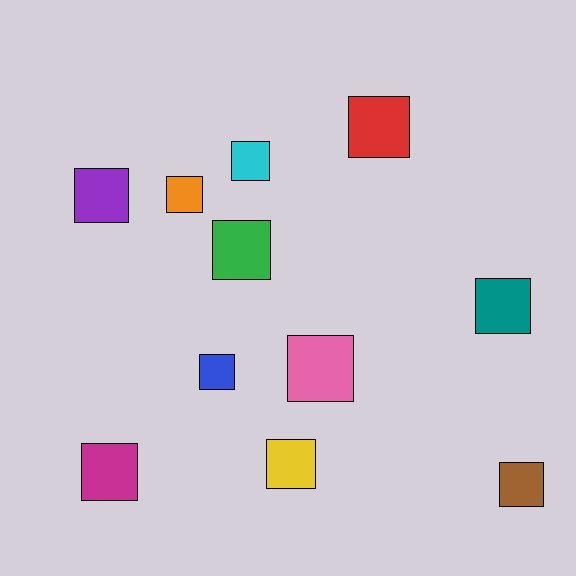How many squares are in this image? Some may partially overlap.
There are 11 squares.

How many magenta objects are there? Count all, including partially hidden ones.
There is 1 magenta object.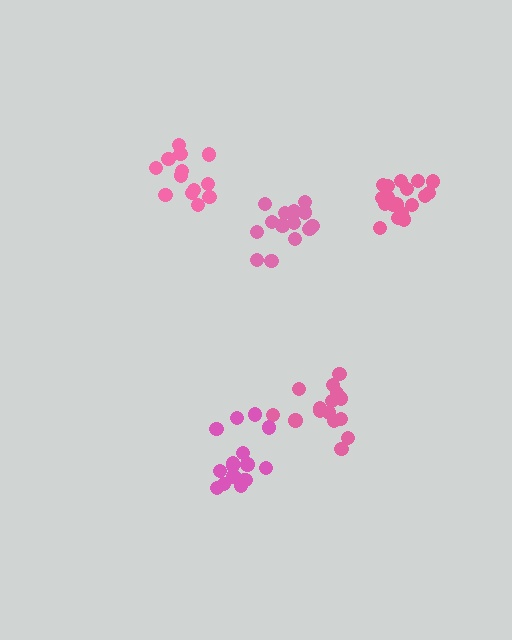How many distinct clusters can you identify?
There are 5 distinct clusters.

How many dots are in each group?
Group 1: 15 dots, Group 2: 17 dots, Group 3: 15 dots, Group 4: 18 dots, Group 5: 13 dots (78 total).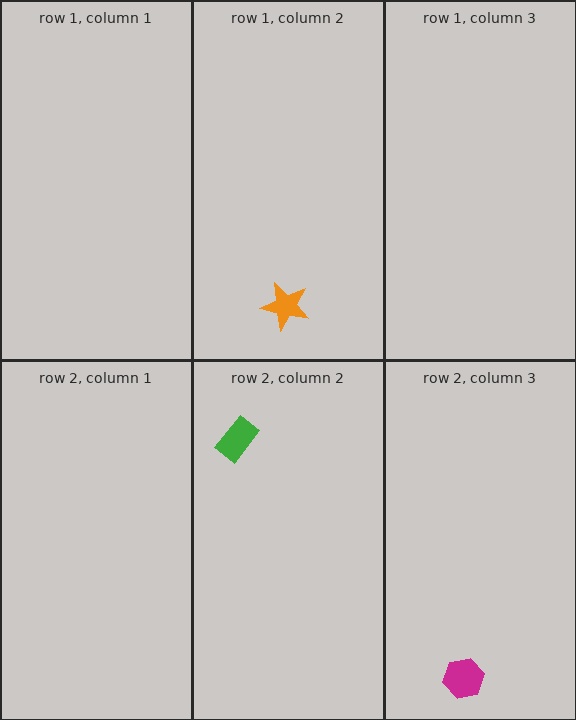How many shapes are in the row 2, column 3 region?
1.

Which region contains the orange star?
The row 1, column 2 region.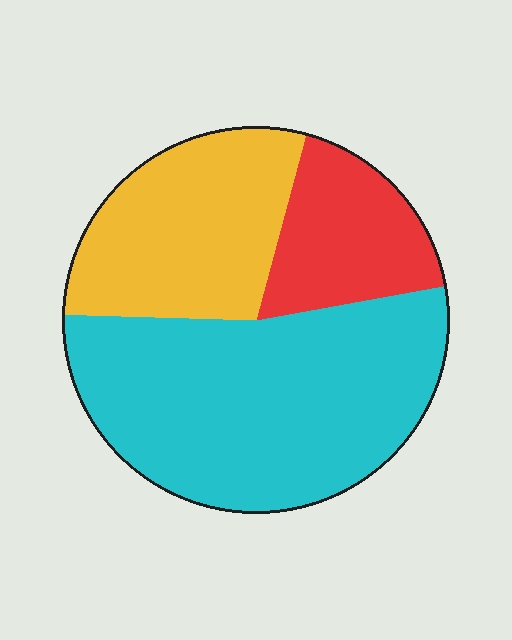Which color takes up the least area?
Red, at roughly 20%.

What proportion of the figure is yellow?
Yellow covers about 30% of the figure.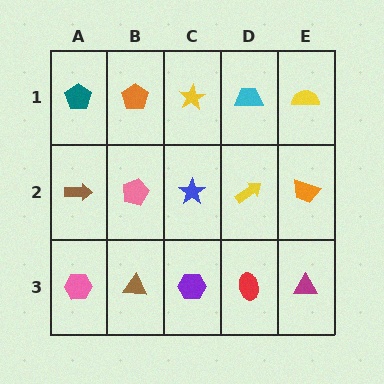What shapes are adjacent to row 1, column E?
An orange trapezoid (row 2, column E), a cyan trapezoid (row 1, column D).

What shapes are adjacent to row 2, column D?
A cyan trapezoid (row 1, column D), a red ellipse (row 3, column D), a blue star (row 2, column C), an orange trapezoid (row 2, column E).